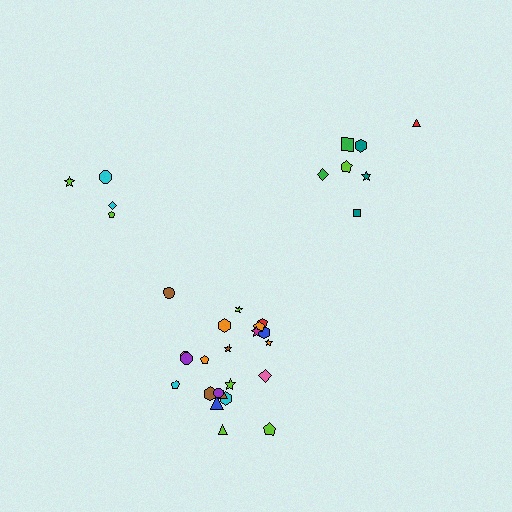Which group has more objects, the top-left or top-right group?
The top-right group.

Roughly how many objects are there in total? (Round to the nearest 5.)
Roughly 35 objects in total.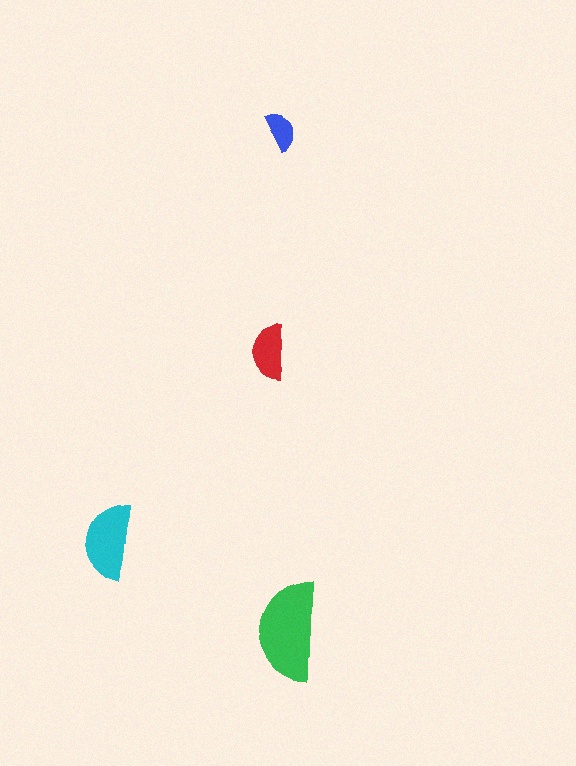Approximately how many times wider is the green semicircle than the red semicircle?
About 2 times wider.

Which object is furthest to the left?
The cyan semicircle is leftmost.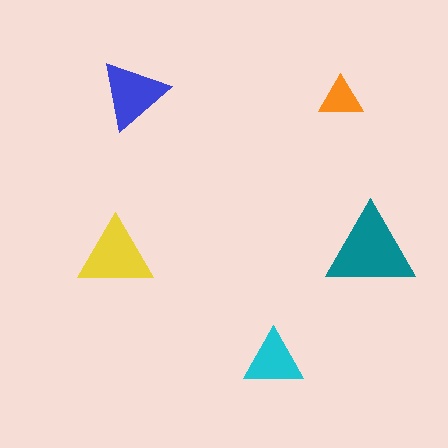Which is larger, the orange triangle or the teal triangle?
The teal one.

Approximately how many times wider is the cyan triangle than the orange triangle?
About 1.5 times wider.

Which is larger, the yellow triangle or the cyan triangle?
The yellow one.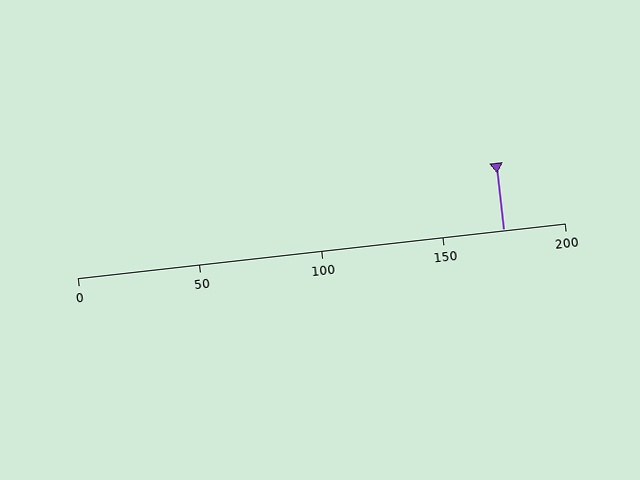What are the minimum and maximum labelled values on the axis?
The axis runs from 0 to 200.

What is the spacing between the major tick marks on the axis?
The major ticks are spaced 50 apart.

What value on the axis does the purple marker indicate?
The marker indicates approximately 175.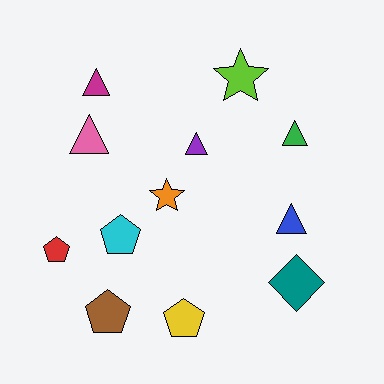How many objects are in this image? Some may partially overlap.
There are 12 objects.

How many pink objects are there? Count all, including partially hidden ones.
There is 1 pink object.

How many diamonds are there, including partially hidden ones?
There is 1 diamond.